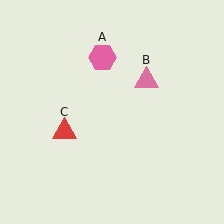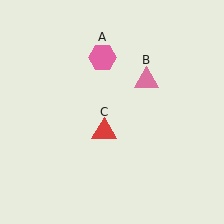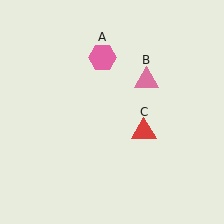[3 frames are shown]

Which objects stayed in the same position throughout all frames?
Pink hexagon (object A) and pink triangle (object B) remained stationary.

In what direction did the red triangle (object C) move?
The red triangle (object C) moved right.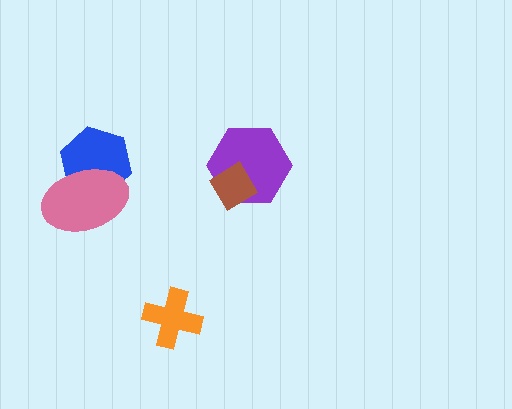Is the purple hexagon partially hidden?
Yes, it is partially covered by another shape.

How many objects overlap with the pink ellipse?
1 object overlaps with the pink ellipse.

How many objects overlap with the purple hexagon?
1 object overlaps with the purple hexagon.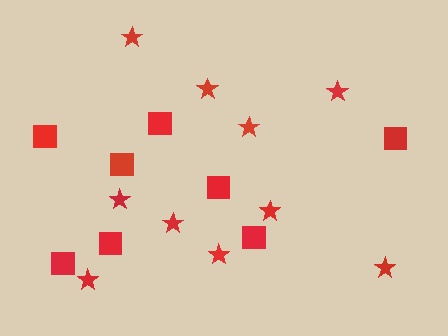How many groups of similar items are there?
There are 2 groups: one group of stars (10) and one group of squares (8).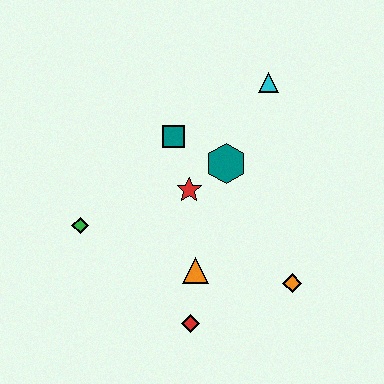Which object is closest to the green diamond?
The red star is closest to the green diamond.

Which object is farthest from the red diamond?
The cyan triangle is farthest from the red diamond.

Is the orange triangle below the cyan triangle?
Yes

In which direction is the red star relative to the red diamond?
The red star is above the red diamond.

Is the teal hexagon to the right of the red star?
Yes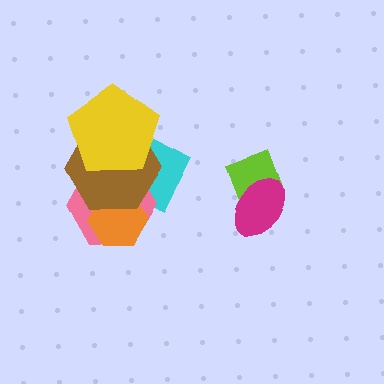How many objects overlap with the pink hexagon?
4 objects overlap with the pink hexagon.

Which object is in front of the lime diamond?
The magenta ellipse is in front of the lime diamond.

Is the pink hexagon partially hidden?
Yes, it is partially covered by another shape.